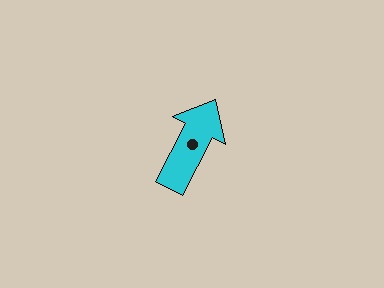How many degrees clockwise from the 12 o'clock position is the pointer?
Approximately 27 degrees.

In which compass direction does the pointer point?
Northeast.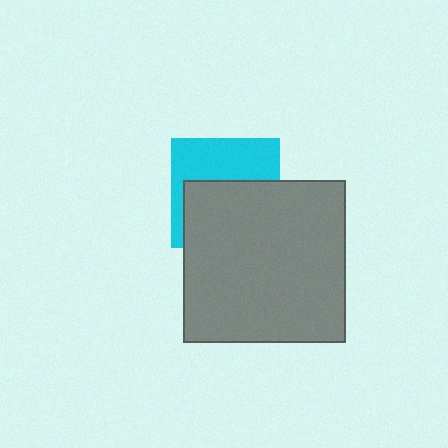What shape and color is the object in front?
The object in front is a gray square.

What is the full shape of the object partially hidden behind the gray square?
The partially hidden object is a cyan square.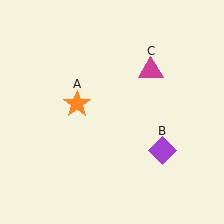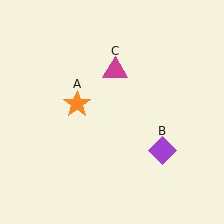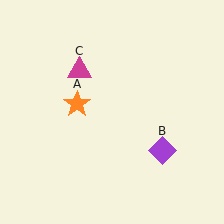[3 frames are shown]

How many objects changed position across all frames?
1 object changed position: magenta triangle (object C).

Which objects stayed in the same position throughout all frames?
Orange star (object A) and purple diamond (object B) remained stationary.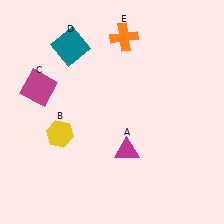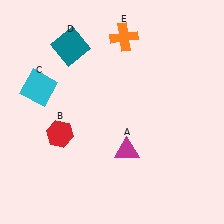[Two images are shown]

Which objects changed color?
B changed from yellow to red. C changed from magenta to cyan.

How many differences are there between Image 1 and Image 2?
There are 2 differences between the two images.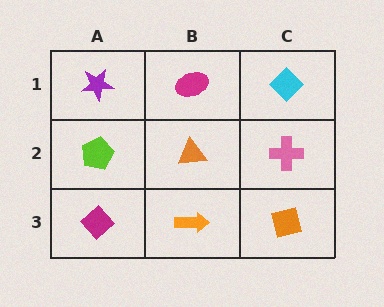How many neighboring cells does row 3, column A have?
2.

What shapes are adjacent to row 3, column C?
A pink cross (row 2, column C), an orange arrow (row 3, column B).